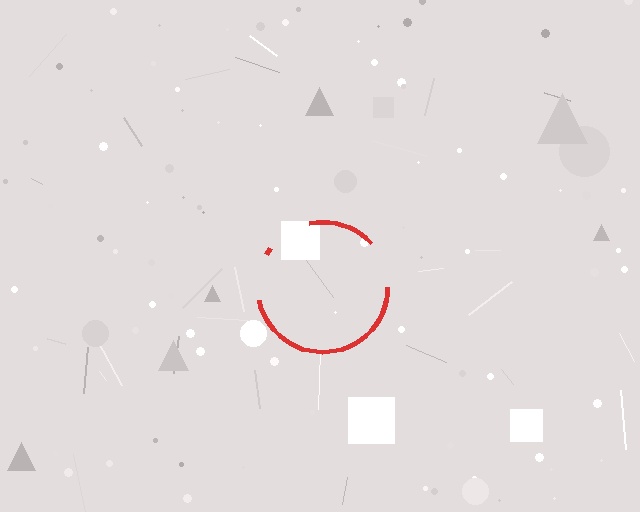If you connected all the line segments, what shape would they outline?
They would outline a circle.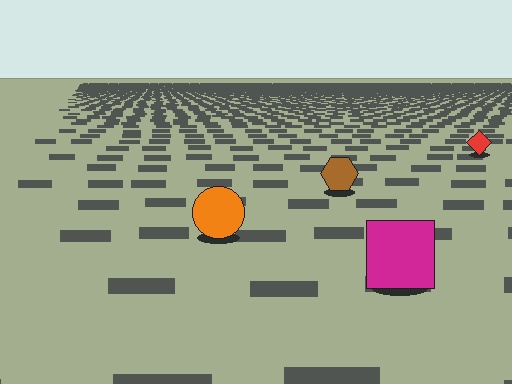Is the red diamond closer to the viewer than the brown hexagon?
No. The brown hexagon is closer — you can tell from the texture gradient: the ground texture is coarser near it.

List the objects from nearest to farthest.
From nearest to farthest: the magenta square, the orange circle, the brown hexagon, the red diamond.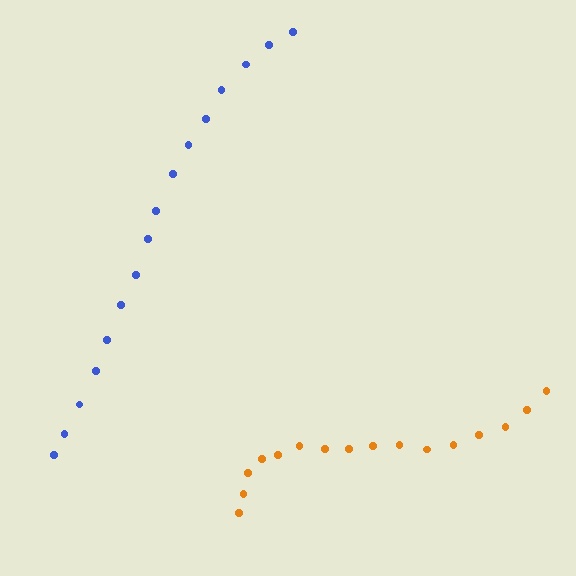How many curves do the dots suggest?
There are 2 distinct paths.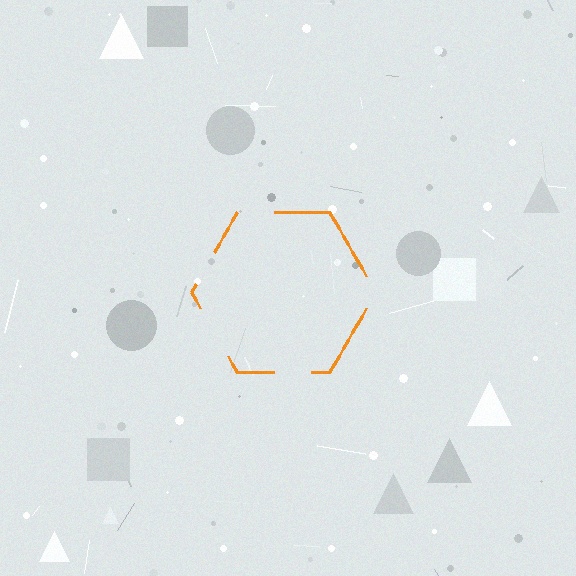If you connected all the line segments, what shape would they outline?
They would outline a hexagon.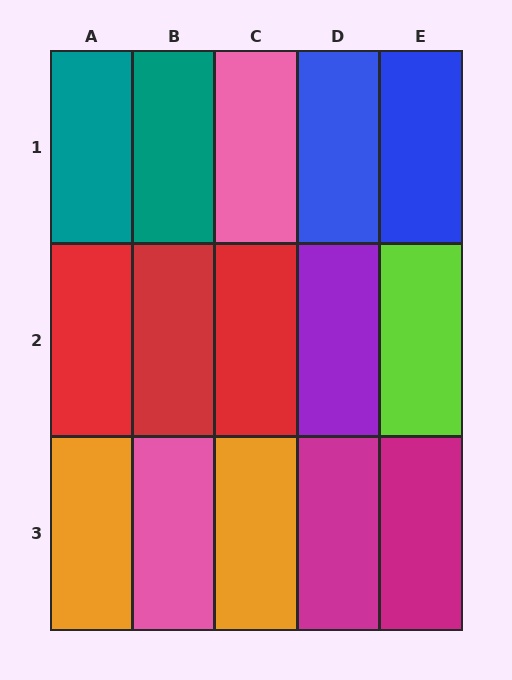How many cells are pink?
2 cells are pink.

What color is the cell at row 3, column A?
Orange.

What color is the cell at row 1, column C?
Pink.